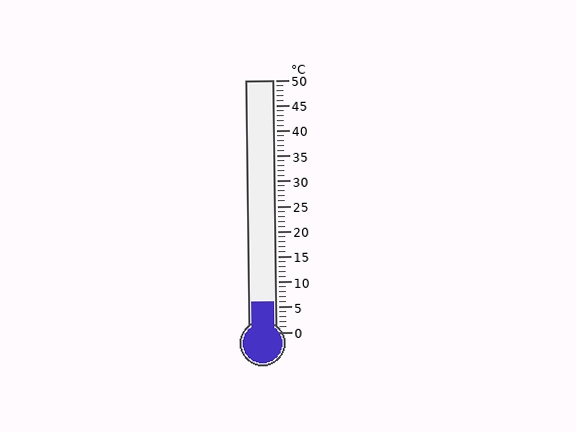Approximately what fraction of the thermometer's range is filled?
The thermometer is filled to approximately 10% of its range.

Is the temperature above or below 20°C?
The temperature is below 20°C.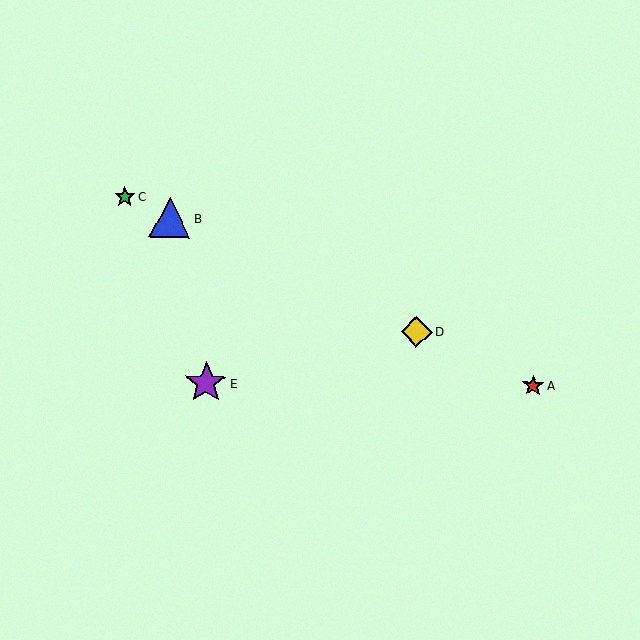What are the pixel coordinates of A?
Object A is at (533, 386).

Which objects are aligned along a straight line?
Objects A, B, C, D are aligned along a straight line.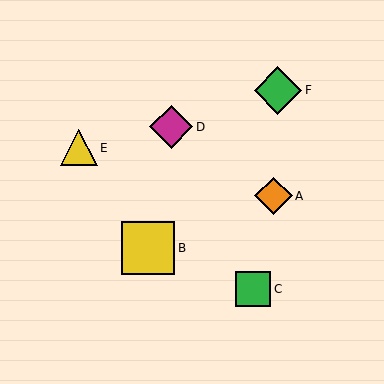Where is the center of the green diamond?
The center of the green diamond is at (278, 90).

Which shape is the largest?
The yellow square (labeled B) is the largest.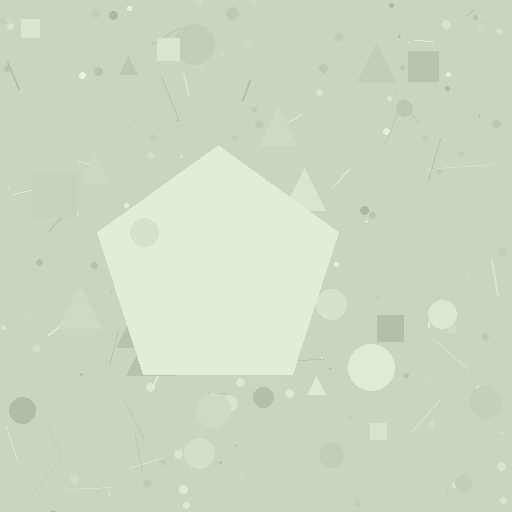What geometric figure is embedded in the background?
A pentagon is embedded in the background.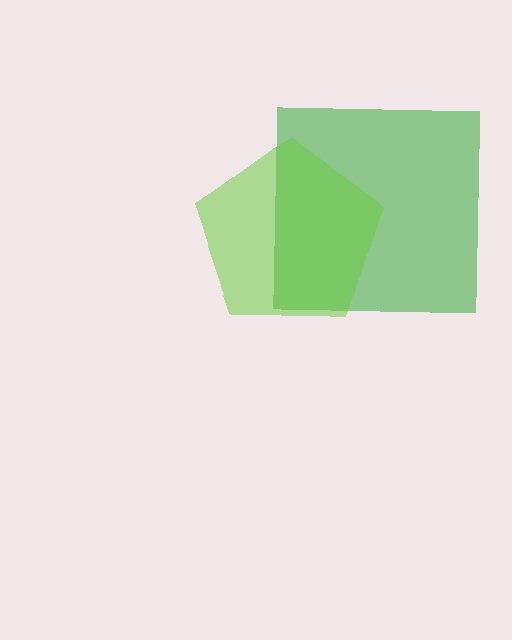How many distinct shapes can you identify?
There are 2 distinct shapes: a green square, a lime pentagon.